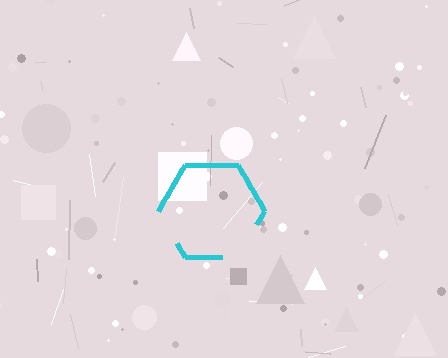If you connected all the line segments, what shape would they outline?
They would outline a hexagon.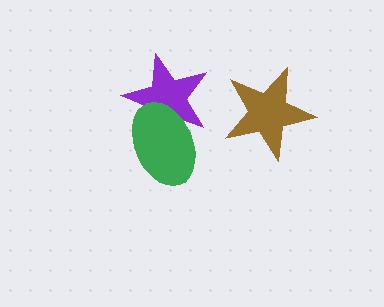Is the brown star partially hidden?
No, no other shape covers it.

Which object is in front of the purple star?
The green ellipse is in front of the purple star.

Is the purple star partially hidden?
Yes, it is partially covered by another shape.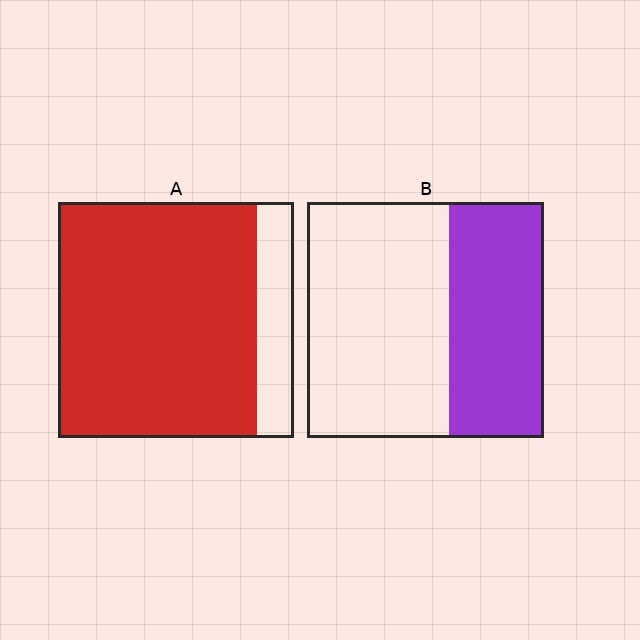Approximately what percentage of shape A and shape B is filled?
A is approximately 85% and B is approximately 40%.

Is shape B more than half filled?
No.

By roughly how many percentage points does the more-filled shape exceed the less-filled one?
By roughly 45 percentage points (A over B).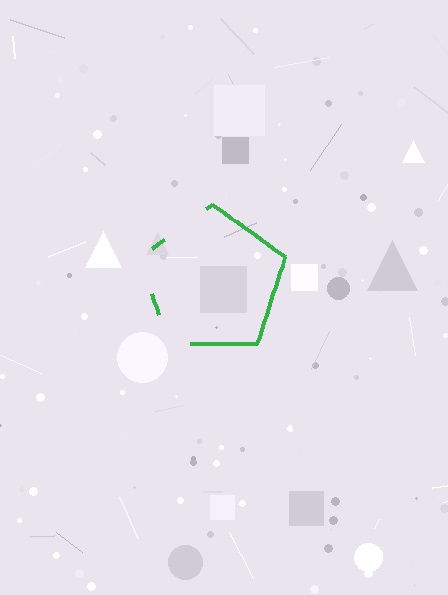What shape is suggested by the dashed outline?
The dashed outline suggests a pentagon.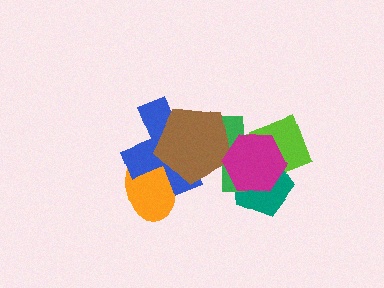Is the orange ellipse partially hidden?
Yes, it is partially covered by another shape.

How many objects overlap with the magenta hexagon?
4 objects overlap with the magenta hexagon.